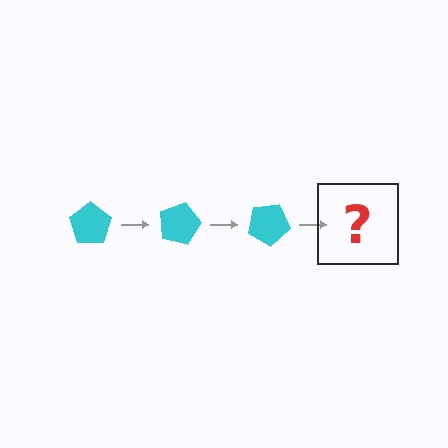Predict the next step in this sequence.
The next step is a cyan pentagon rotated 45 degrees.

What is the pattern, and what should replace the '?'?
The pattern is that the pentagon rotates 15 degrees each step. The '?' should be a cyan pentagon rotated 45 degrees.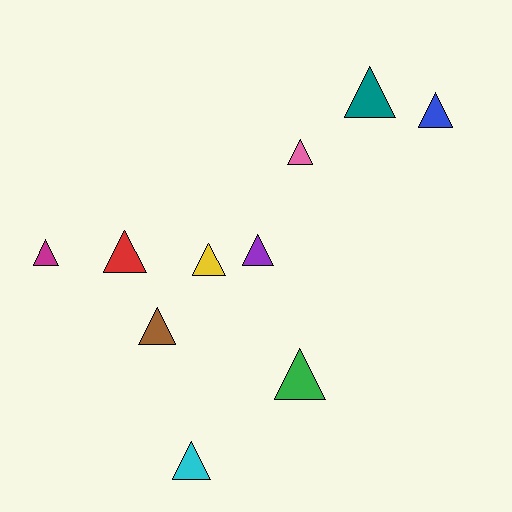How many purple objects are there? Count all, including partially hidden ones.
There is 1 purple object.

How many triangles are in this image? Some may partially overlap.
There are 10 triangles.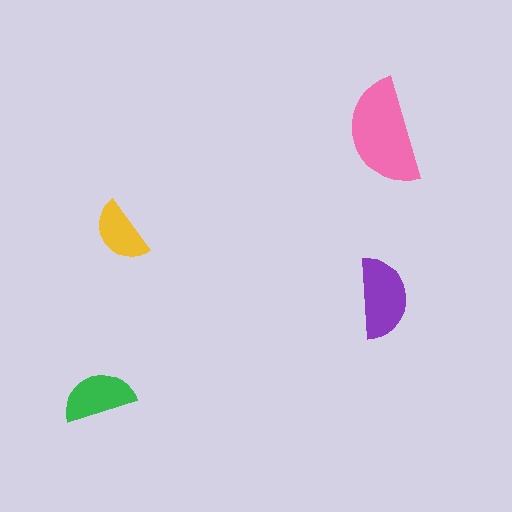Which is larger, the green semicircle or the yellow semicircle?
The green one.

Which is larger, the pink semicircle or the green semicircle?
The pink one.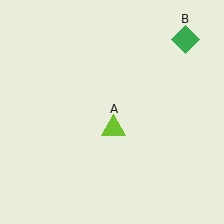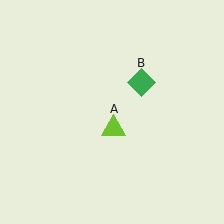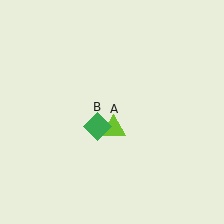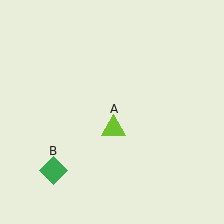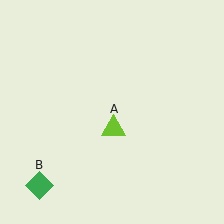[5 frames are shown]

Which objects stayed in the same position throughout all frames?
Lime triangle (object A) remained stationary.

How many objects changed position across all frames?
1 object changed position: green diamond (object B).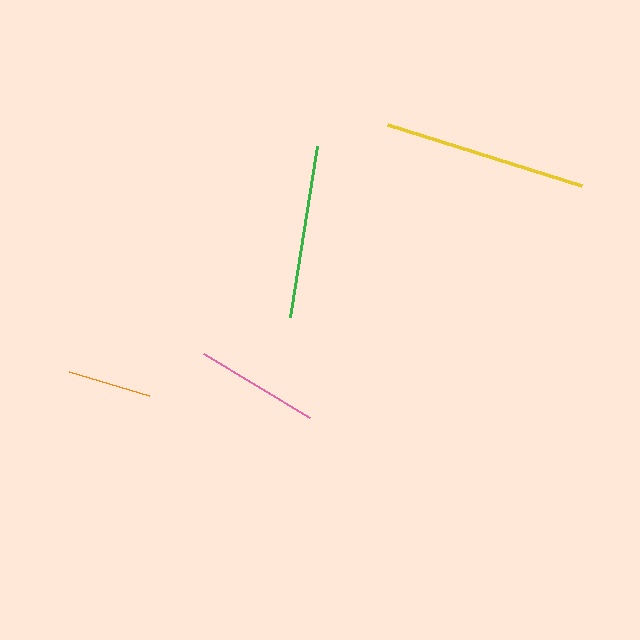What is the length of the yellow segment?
The yellow segment is approximately 203 pixels long.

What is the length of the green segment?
The green segment is approximately 174 pixels long.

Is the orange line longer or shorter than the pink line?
The pink line is longer than the orange line.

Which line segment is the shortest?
The orange line is the shortest at approximately 84 pixels.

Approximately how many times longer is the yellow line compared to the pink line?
The yellow line is approximately 1.6 times the length of the pink line.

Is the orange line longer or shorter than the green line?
The green line is longer than the orange line.